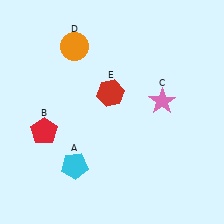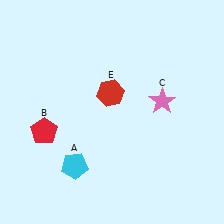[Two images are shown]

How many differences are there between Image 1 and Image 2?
There is 1 difference between the two images.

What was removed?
The orange circle (D) was removed in Image 2.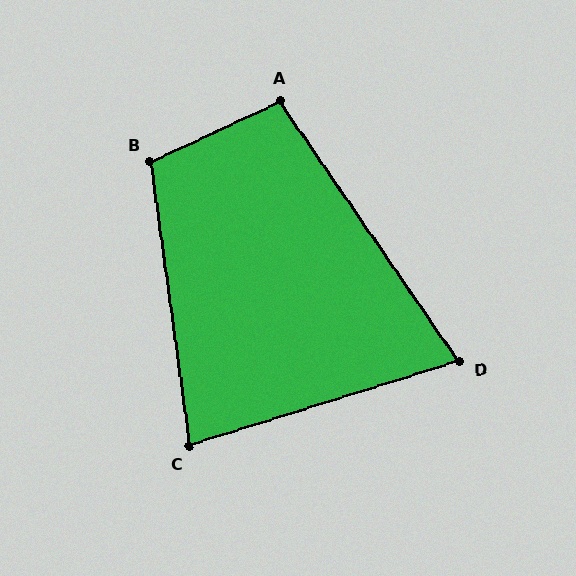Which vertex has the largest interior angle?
B, at approximately 107 degrees.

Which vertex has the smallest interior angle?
D, at approximately 73 degrees.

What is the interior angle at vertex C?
Approximately 80 degrees (acute).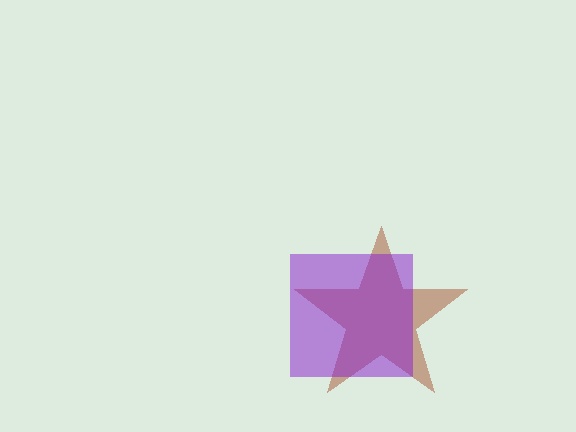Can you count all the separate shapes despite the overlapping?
Yes, there are 2 separate shapes.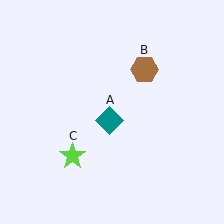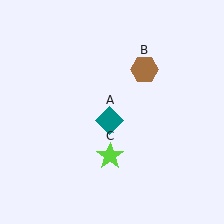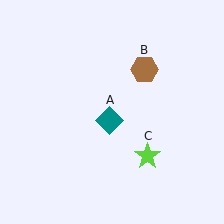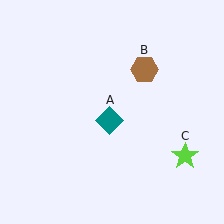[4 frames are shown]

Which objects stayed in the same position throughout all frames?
Teal diamond (object A) and brown hexagon (object B) remained stationary.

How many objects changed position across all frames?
1 object changed position: lime star (object C).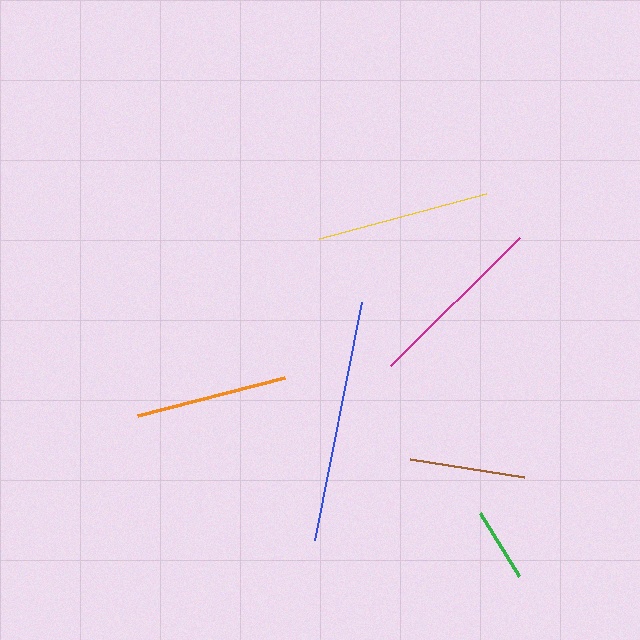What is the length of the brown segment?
The brown segment is approximately 115 pixels long.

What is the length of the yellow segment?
The yellow segment is approximately 173 pixels long.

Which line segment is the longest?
The blue line is the longest at approximately 242 pixels.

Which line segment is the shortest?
The green line is the shortest at approximately 74 pixels.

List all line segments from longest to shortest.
From longest to shortest: blue, magenta, yellow, orange, brown, green.